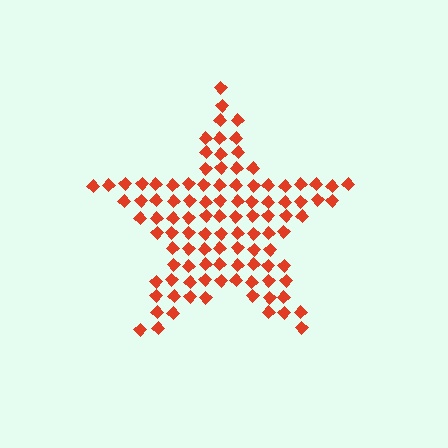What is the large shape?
The large shape is a star.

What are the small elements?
The small elements are diamonds.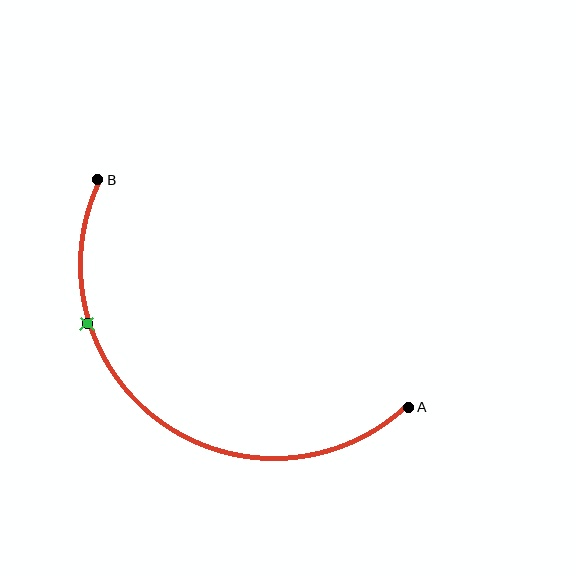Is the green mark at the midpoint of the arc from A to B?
No. The green mark lies on the arc but is closer to endpoint B. The arc midpoint would be at the point on the curve equidistant along the arc from both A and B.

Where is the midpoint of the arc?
The arc midpoint is the point on the curve farthest from the straight line joining A and B. It sits below and to the left of that line.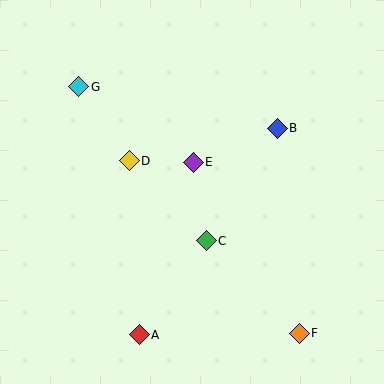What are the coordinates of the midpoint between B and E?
The midpoint between B and E is at (235, 145).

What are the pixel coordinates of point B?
Point B is at (277, 128).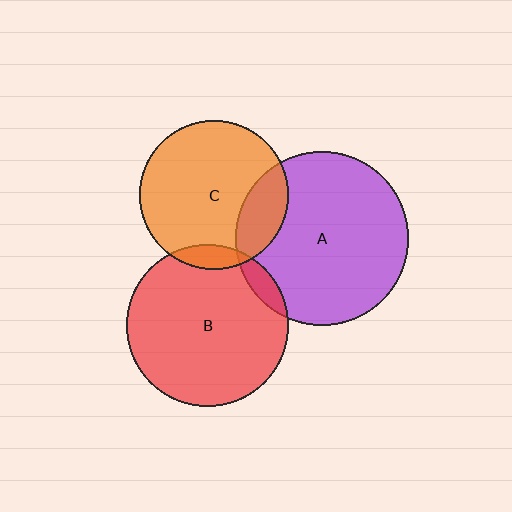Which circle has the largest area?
Circle A (purple).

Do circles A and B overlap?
Yes.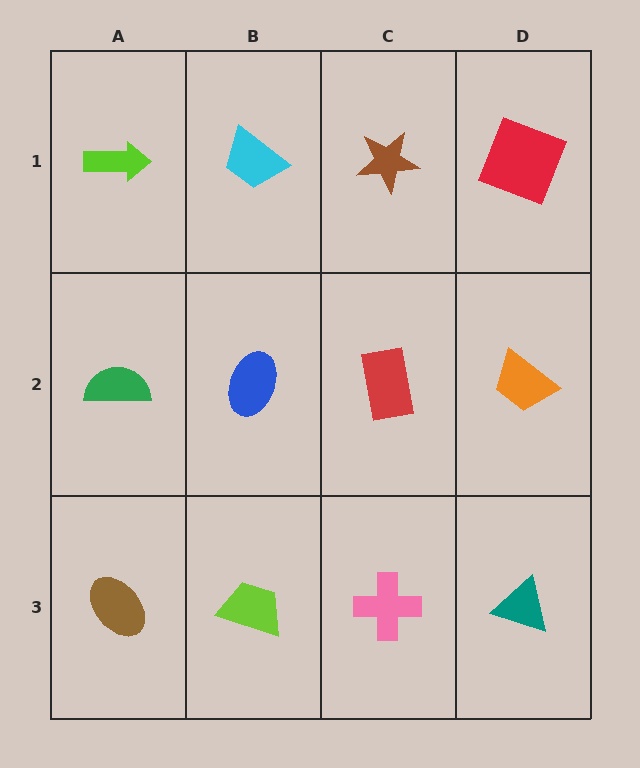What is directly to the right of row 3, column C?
A teal triangle.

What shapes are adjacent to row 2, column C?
A brown star (row 1, column C), a pink cross (row 3, column C), a blue ellipse (row 2, column B), an orange trapezoid (row 2, column D).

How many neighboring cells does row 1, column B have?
3.